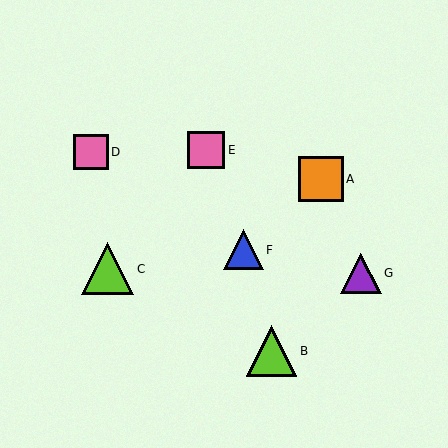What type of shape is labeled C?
Shape C is a lime triangle.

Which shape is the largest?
The lime triangle (labeled C) is the largest.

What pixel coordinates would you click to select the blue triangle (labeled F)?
Click at (243, 250) to select the blue triangle F.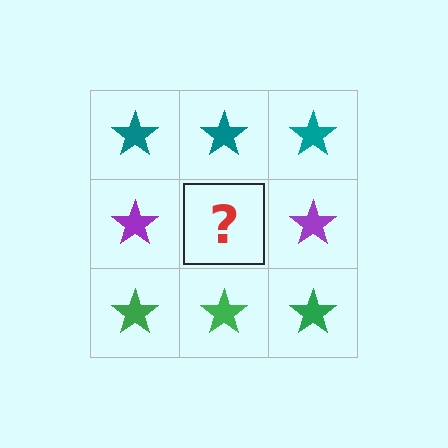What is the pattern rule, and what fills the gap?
The rule is that each row has a consistent color. The gap should be filled with a purple star.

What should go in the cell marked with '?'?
The missing cell should contain a purple star.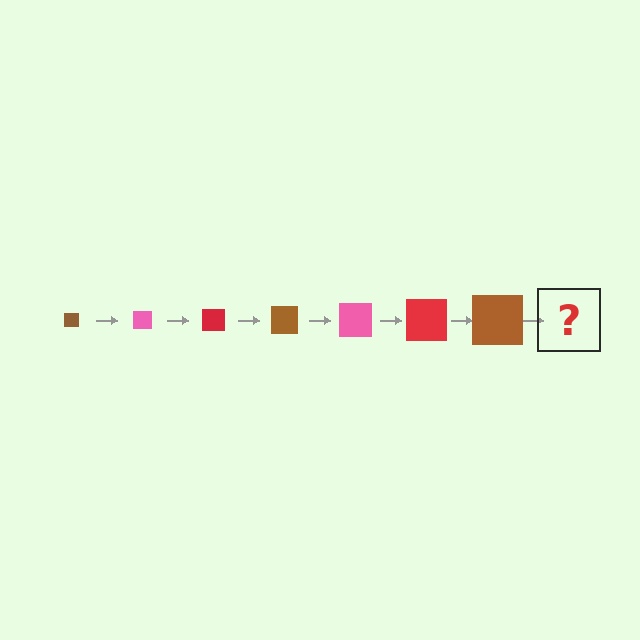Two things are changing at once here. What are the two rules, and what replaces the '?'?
The two rules are that the square grows larger each step and the color cycles through brown, pink, and red. The '?' should be a pink square, larger than the previous one.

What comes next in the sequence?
The next element should be a pink square, larger than the previous one.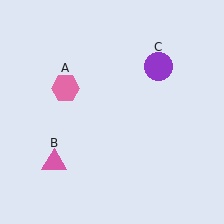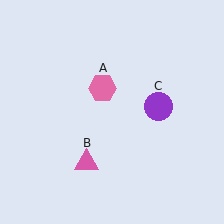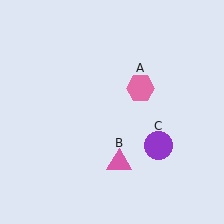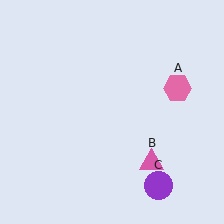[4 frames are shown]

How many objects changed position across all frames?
3 objects changed position: pink hexagon (object A), pink triangle (object B), purple circle (object C).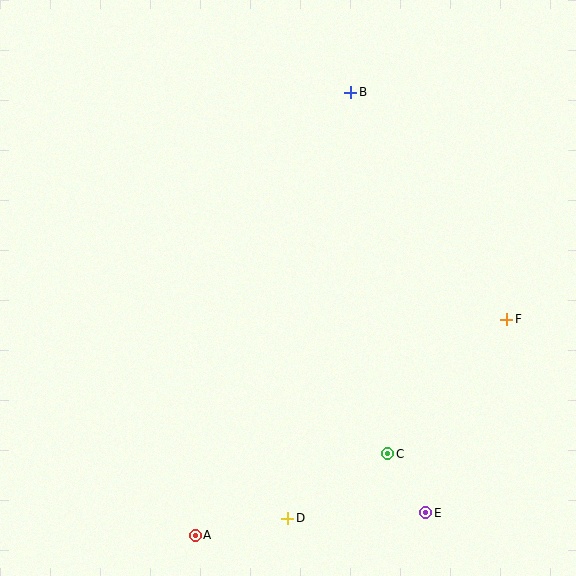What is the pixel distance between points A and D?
The distance between A and D is 94 pixels.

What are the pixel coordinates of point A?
Point A is at (195, 535).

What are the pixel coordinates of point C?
Point C is at (388, 454).